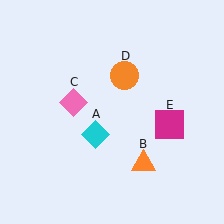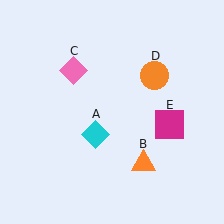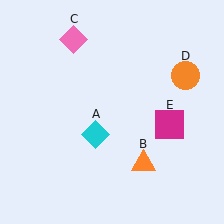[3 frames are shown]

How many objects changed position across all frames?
2 objects changed position: pink diamond (object C), orange circle (object D).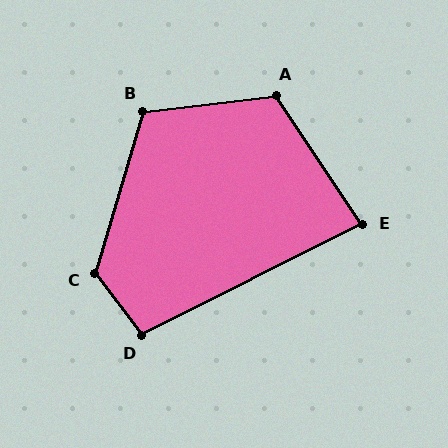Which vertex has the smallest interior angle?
E, at approximately 83 degrees.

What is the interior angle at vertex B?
Approximately 113 degrees (obtuse).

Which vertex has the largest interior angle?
C, at approximately 126 degrees.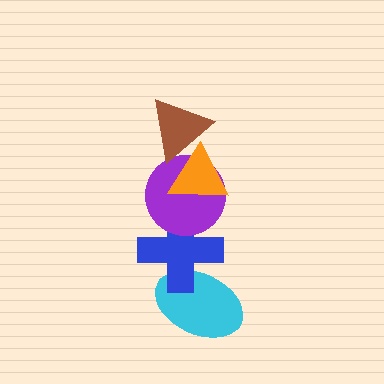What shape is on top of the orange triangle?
The brown triangle is on top of the orange triangle.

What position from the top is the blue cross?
The blue cross is 4th from the top.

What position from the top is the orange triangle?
The orange triangle is 2nd from the top.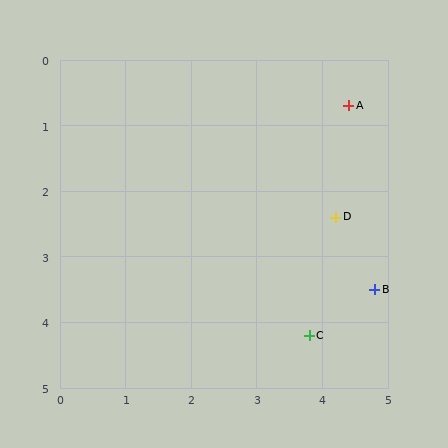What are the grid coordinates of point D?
Point D is at approximately (4.2, 2.4).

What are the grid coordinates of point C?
Point C is at approximately (3.8, 4.2).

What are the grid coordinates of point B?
Point B is at approximately (4.8, 3.5).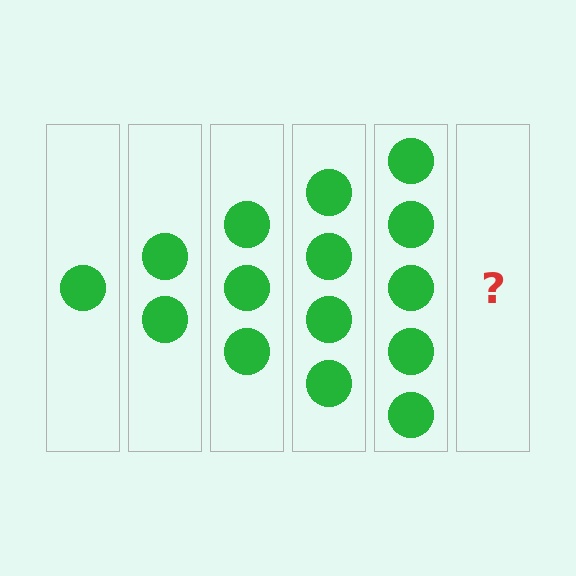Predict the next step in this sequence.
The next step is 6 circles.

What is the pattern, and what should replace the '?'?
The pattern is that each step adds one more circle. The '?' should be 6 circles.